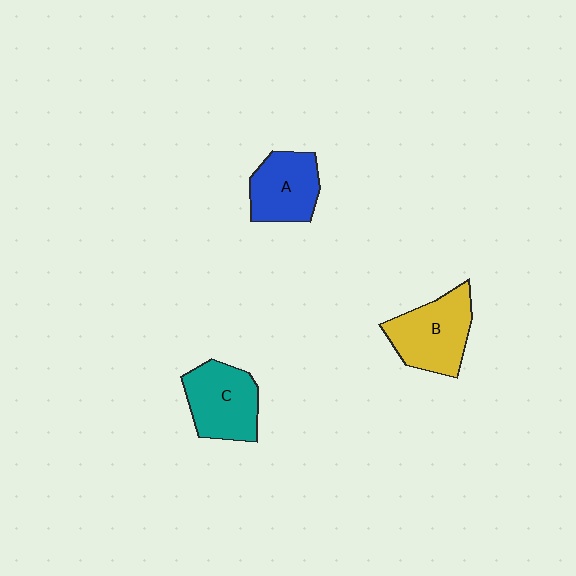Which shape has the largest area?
Shape B (yellow).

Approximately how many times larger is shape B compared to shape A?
Approximately 1.2 times.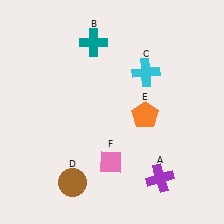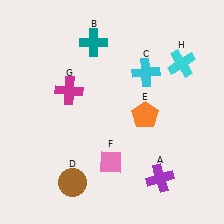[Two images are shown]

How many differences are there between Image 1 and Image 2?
There are 2 differences between the two images.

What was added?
A magenta cross (G), a cyan cross (H) were added in Image 2.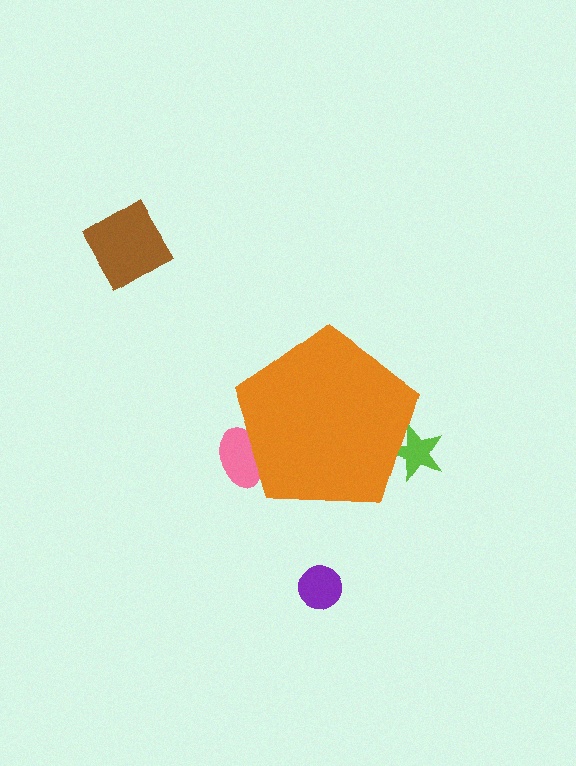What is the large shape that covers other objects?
An orange pentagon.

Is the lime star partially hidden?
Yes, the lime star is partially hidden behind the orange pentagon.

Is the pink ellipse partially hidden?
Yes, the pink ellipse is partially hidden behind the orange pentagon.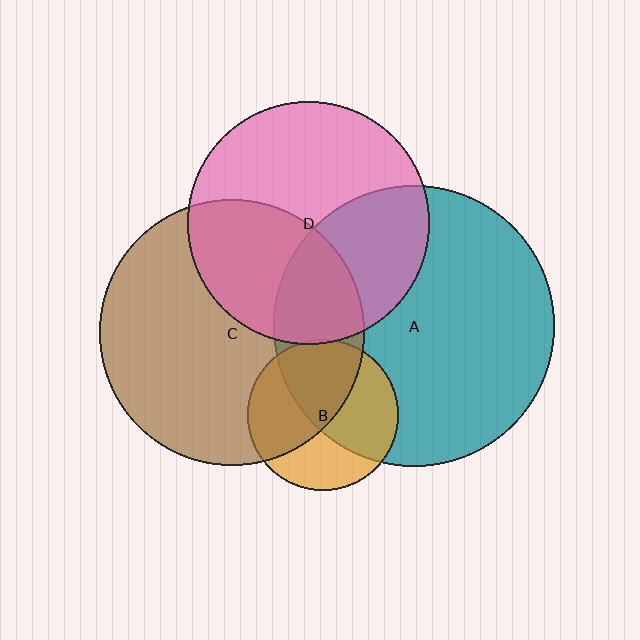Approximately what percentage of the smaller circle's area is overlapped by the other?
Approximately 55%.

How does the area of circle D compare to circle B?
Approximately 2.6 times.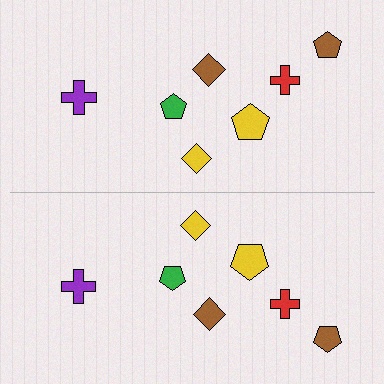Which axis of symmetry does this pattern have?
The pattern has a horizontal axis of symmetry running through the center of the image.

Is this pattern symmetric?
Yes, this pattern has bilateral (reflection) symmetry.